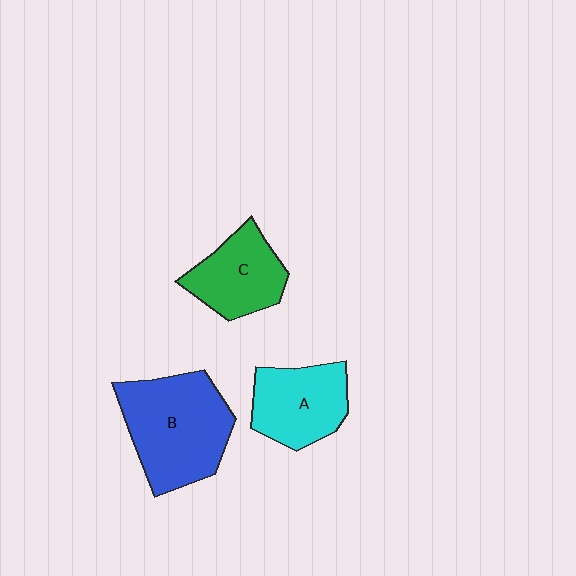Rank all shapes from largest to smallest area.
From largest to smallest: B (blue), A (cyan), C (green).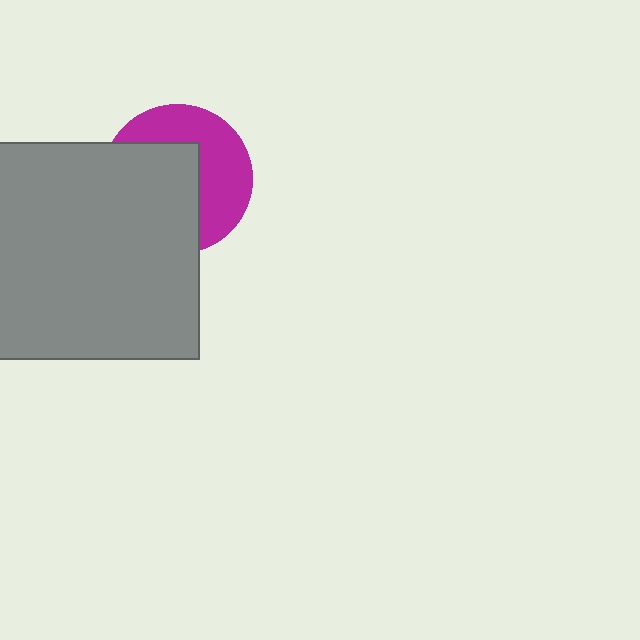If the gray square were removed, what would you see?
You would see the complete magenta circle.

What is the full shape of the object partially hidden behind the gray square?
The partially hidden object is a magenta circle.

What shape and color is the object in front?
The object in front is a gray square.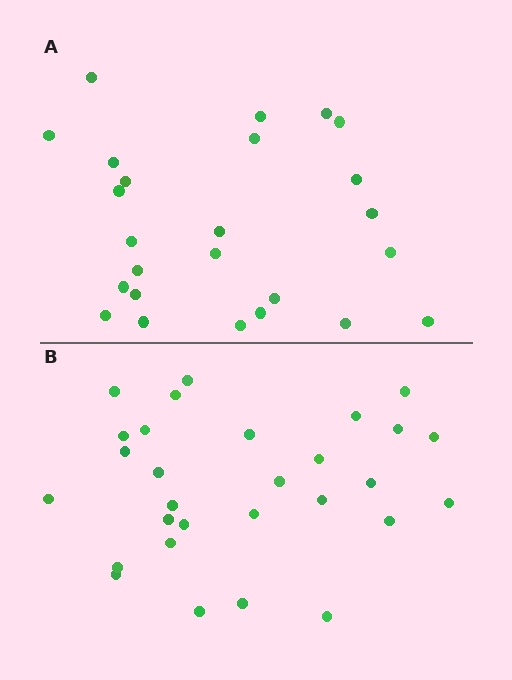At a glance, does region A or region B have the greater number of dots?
Region B (the bottom region) has more dots.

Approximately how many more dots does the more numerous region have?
Region B has about 4 more dots than region A.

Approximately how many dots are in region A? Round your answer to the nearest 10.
About 20 dots. (The exact count is 25, which rounds to 20.)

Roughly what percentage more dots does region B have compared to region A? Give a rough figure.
About 15% more.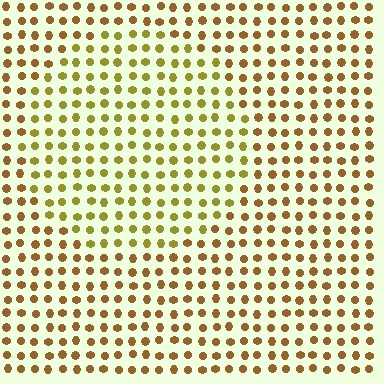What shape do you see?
I see a circle.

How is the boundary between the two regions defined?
The boundary is defined purely by a slight shift in hue (about 30 degrees). Spacing, size, and orientation are identical on both sides.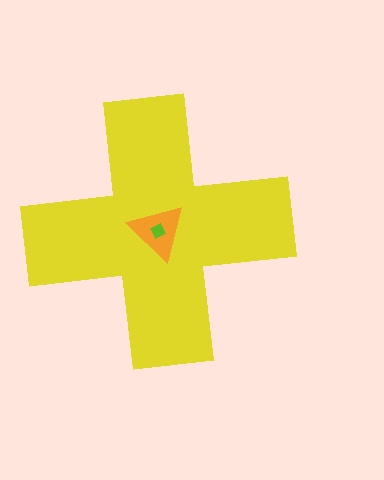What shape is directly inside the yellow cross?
The orange triangle.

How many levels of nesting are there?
3.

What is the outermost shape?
The yellow cross.